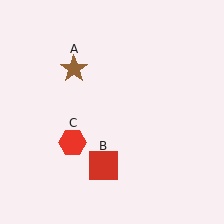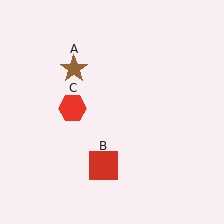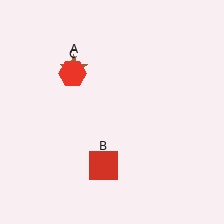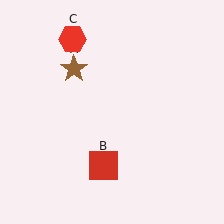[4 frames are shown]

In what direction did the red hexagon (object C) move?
The red hexagon (object C) moved up.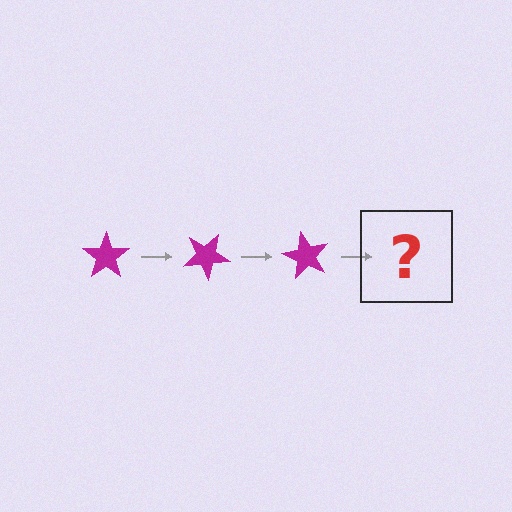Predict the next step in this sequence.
The next step is a magenta star rotated 90 degrees.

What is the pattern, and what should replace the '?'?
The pattern is that the star rotates 30 degrees each step. The '?' should be a magenta star rotated 90 degrees.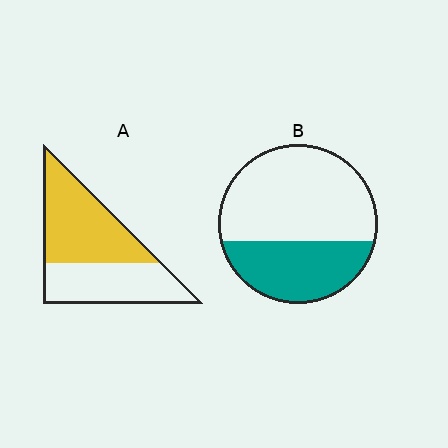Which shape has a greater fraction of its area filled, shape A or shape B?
Shape A.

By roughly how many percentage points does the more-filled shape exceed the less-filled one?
By roughly 20 percentage points (A over B).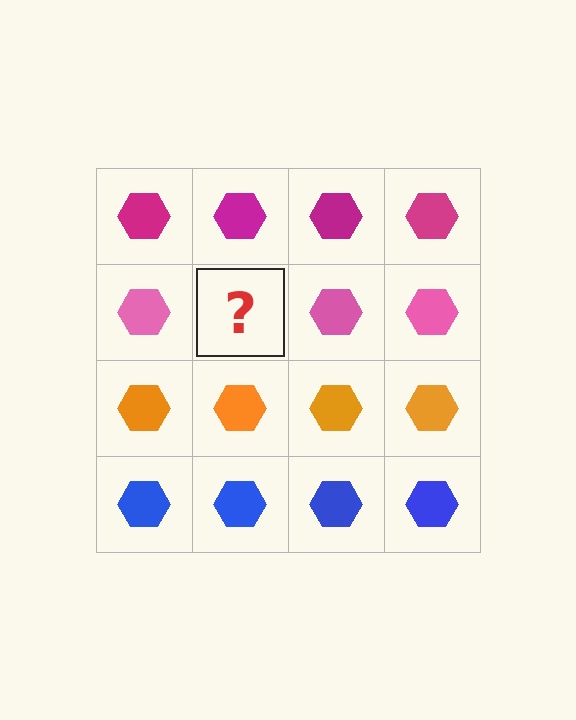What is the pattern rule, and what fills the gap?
The rule is that each row has a consistent color. The gap should be filled with a pink hexagon.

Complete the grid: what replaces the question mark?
The question mark should be replaced with a pink hexagon.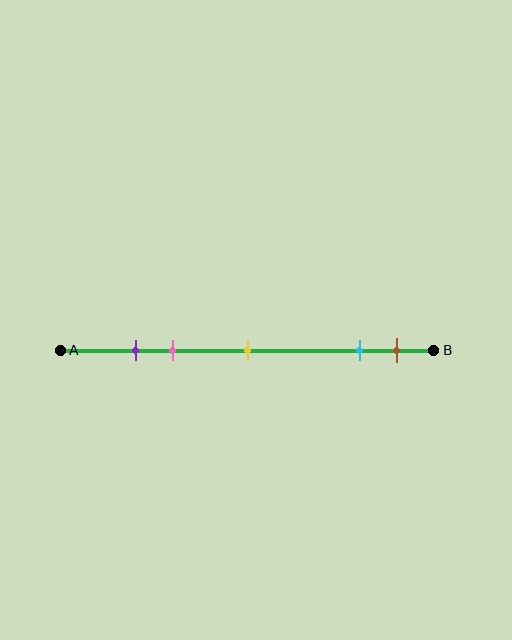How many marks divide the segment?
There are 5 marks dividing the segment.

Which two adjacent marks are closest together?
The purple and pink marks are the closest adjacent pair.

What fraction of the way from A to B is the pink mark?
The pink mark is approximately 30% (0.3) of the way from A to B.